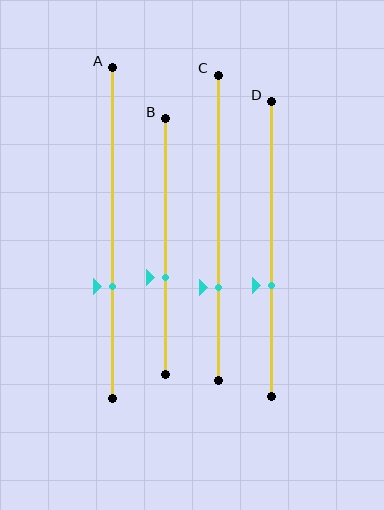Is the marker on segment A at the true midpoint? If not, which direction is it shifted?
No, the marker on segment A is shifted downward by about 16% of the segment length.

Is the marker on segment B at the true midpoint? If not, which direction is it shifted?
No, the marker on segment B is shifted downward by about 12% of the segment length.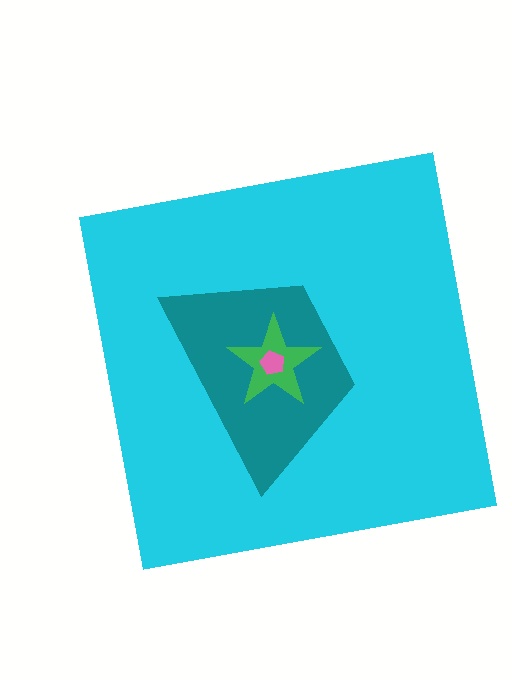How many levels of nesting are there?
4.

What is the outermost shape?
The cyan square.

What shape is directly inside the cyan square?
The teal trapezoid.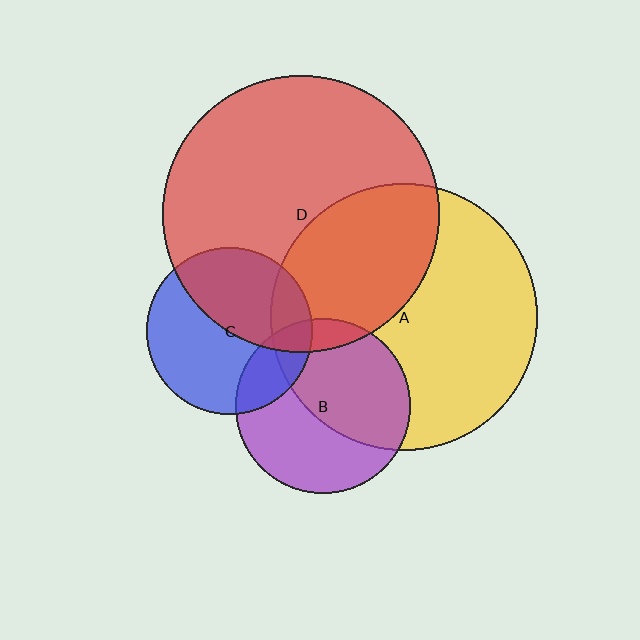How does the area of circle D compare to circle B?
Approximately 2.5 times.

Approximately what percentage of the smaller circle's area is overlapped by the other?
Approximately 35%.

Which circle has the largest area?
Circle D (red).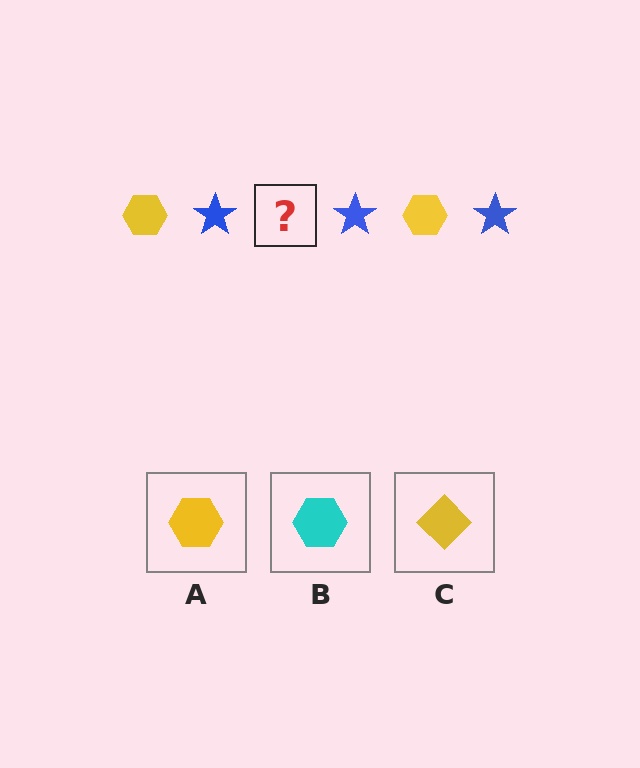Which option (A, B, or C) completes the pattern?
A.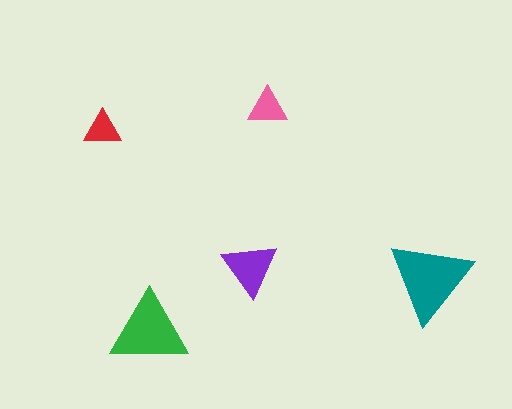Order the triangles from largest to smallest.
the teal one, the green one, the purple one, the pink one, the red one.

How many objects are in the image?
There are 5 objects in the image.